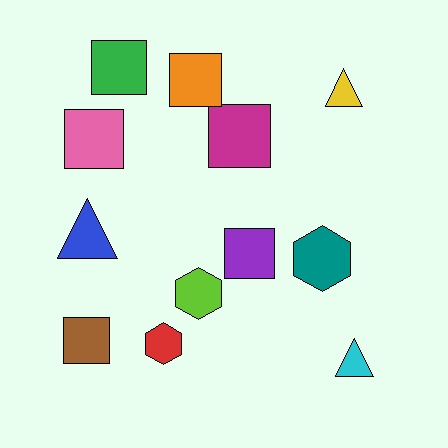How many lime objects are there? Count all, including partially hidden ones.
There is 1 lime object.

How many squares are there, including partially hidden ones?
There are 6 squares.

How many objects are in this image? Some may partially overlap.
There are 12 objects.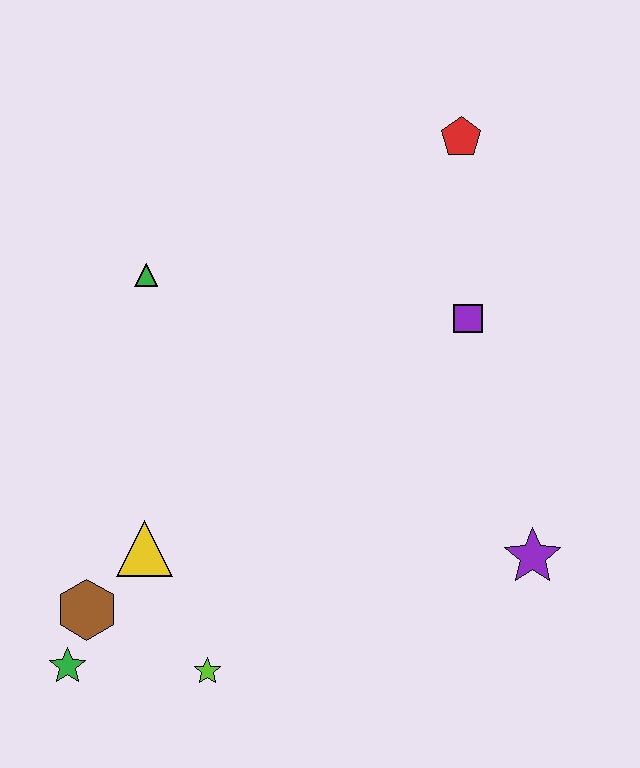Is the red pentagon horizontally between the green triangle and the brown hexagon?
No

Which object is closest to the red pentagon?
The purple square is closest to the red pentagon.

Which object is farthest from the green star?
The red pentagon is farthest from the green star.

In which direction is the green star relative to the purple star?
The green star is to the left of the purple star.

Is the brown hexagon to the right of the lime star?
No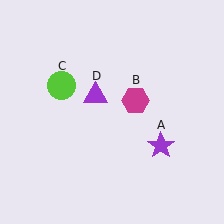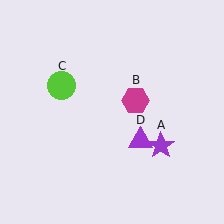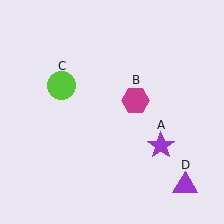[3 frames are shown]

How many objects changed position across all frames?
1 object changed position: purple triangle (object D).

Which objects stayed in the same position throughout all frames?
Purple star (object A) and magenta hexagon (object B) and lime circle (object C) remained stationary.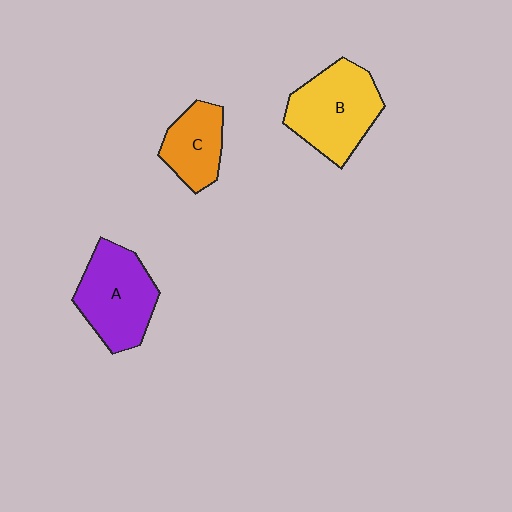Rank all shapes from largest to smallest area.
From largest to smallest: B (yellow), A (purple), C (orange).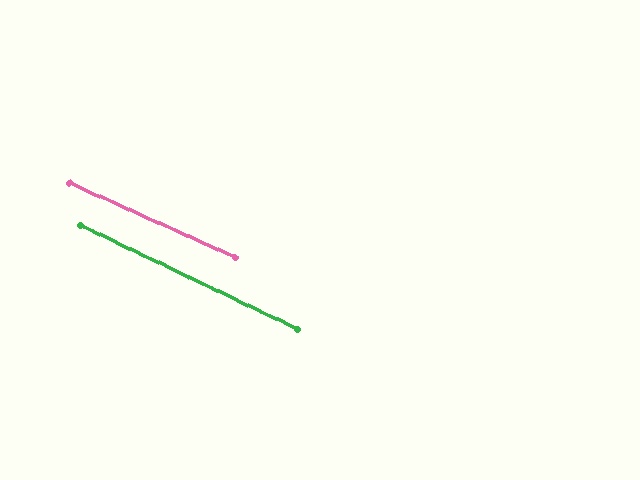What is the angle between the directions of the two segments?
Approximately 1 degree.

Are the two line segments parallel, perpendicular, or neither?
Parallel — their directions differ by only 1.2°.